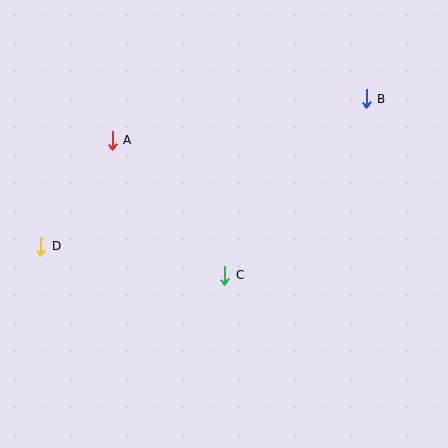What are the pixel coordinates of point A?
Point A is at (112, 140).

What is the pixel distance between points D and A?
The distance between D and A is 128 pixels.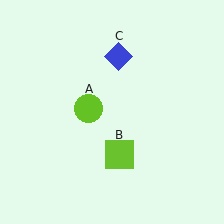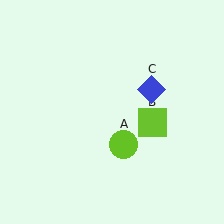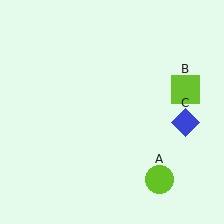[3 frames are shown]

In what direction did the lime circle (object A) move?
The lime circle (object A) moved down and to the right.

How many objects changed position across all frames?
3 objects changed position: lime circle (object A), lime square (object B), blue diamond (object C).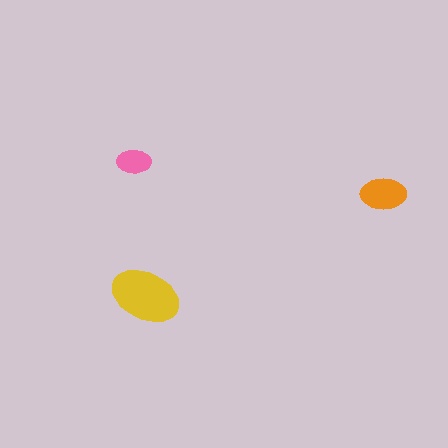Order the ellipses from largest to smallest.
the yellow one, the orange one, the pink one.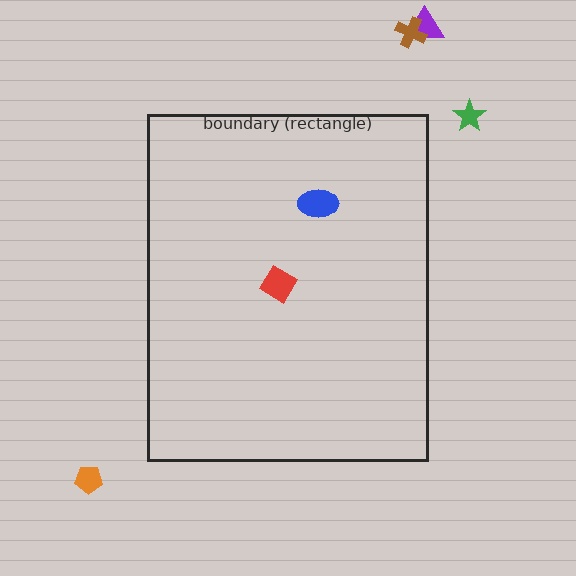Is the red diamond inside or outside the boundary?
Inside.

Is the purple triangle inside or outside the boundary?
Outside.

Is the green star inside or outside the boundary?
Outside.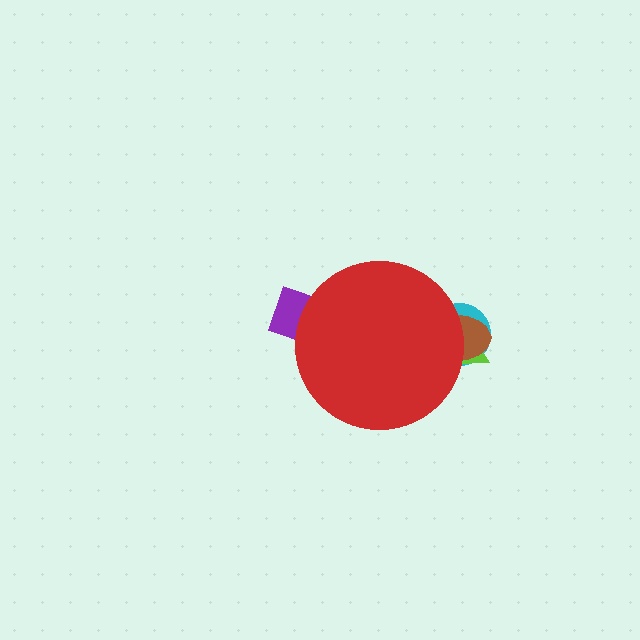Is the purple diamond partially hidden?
Yes, the purple diamond is partially hidden behind the red circle.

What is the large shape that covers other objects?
A red circle.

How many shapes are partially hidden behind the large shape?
4 shapes are partially hidden.